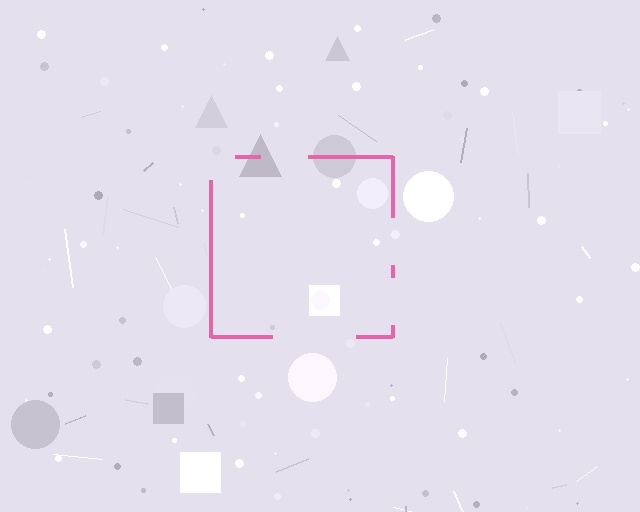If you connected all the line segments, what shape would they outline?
They would outline a square.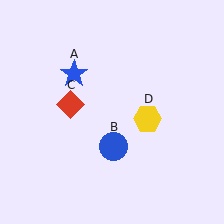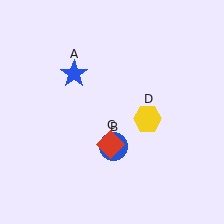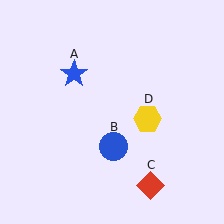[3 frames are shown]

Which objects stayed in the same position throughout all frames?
Blue star (object A) and blue circle (object B) and yellow hexagon (object D) remained stationary.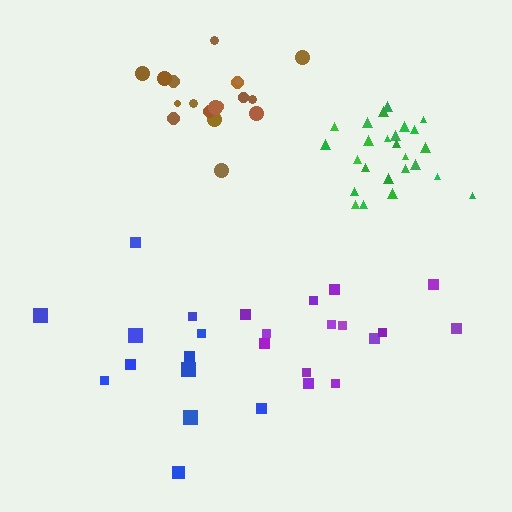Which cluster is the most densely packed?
Green.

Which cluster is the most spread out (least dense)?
Blue.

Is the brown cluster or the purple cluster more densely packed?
Brown.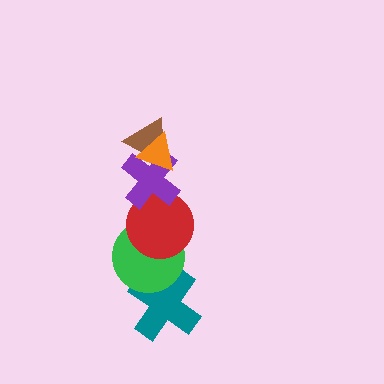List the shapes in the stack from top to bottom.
From top to bottom: the orange triangle, the brown triangle, the purple cross, the red circle, the green circle, the teal cross.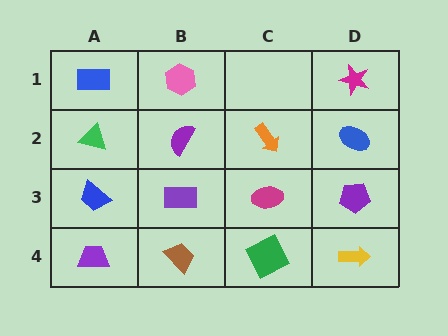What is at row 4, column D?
A yellow arrow.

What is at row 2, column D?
A blue ellipse.